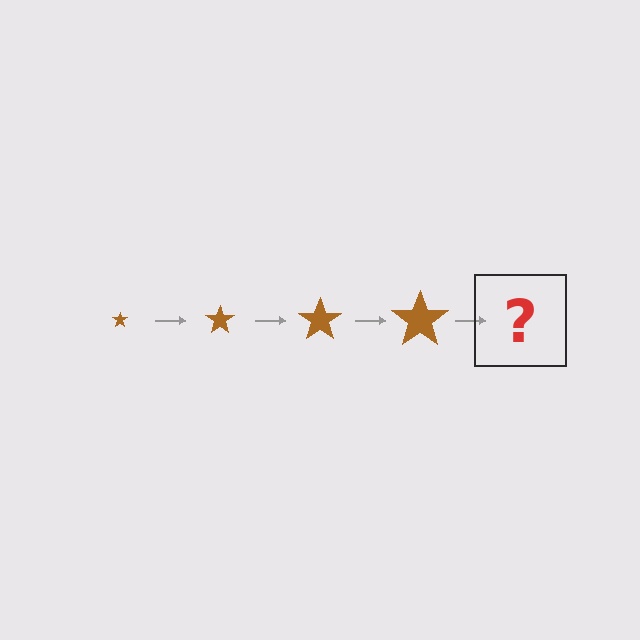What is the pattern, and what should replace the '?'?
The pattern is that the star gets progressively larger each step. The '?' should be a brown star, larger than the previous one.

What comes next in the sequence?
The next element should be a brown star, larger than the previous one.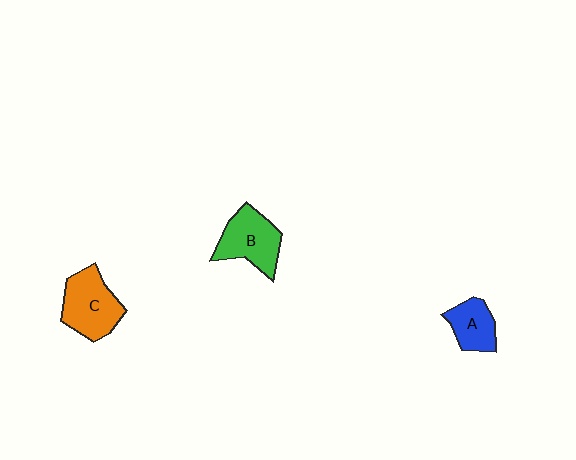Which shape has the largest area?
Shape C (orange).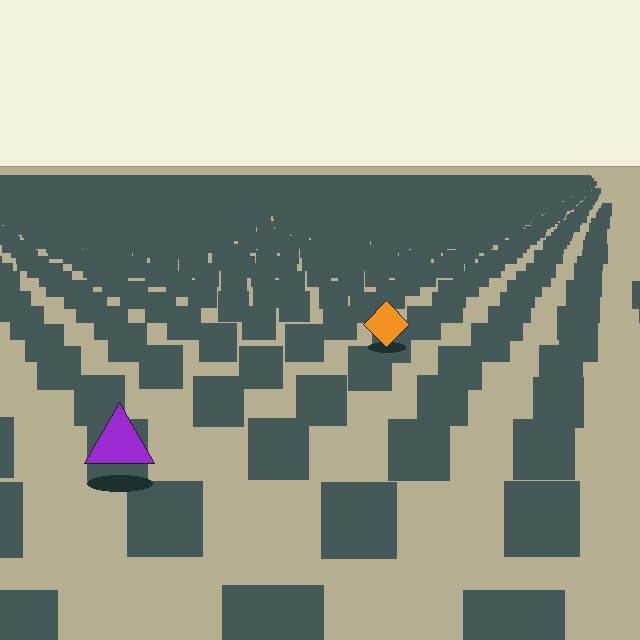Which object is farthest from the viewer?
The orange diamond is farthest from the viewer. It appears smaller and the ground texture around it is denser.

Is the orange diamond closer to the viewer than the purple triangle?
No. The purple triangle is closer — you can tell from the texture gradient: the ground texture is coarser near it.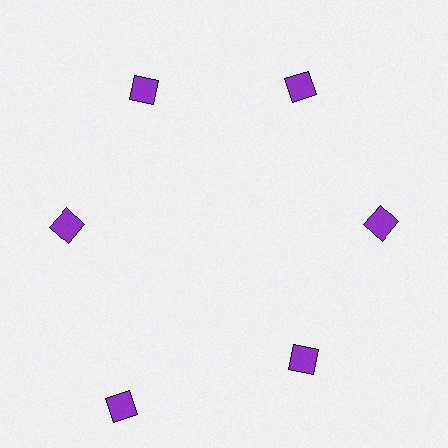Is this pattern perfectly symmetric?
No. The 6 purple squares are arranged in a ring, but one element near the 7 o'clock position is pushed outward from the center, breaking the 6-fold rotational symmetry.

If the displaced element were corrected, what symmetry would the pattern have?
It would have 6-fold rotational symmetry — the pattern would map onto itself every 60 degrees.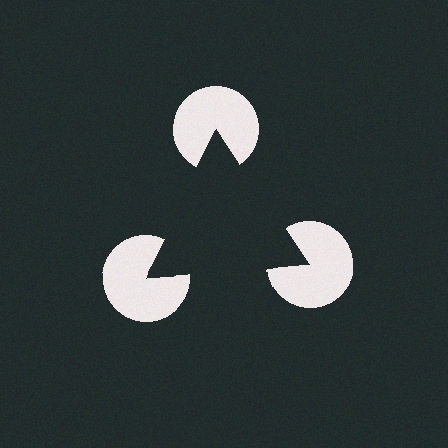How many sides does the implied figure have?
3 sides.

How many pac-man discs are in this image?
There are 3 — one at each vertex of the illusory triangle.